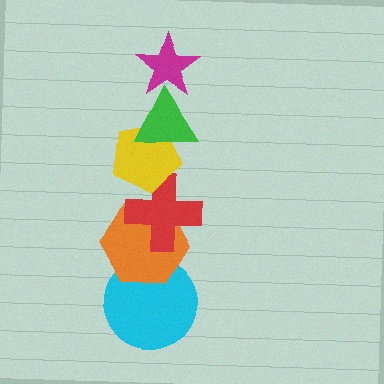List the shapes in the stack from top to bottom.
From top to bottom: the magenta star, the green triangle, the yellow pentagon, the red cross, the orange hexagon, the cyan circle.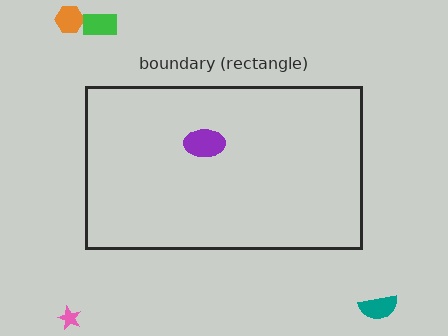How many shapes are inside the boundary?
1 inside, 4 outside.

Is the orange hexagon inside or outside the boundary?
Outside.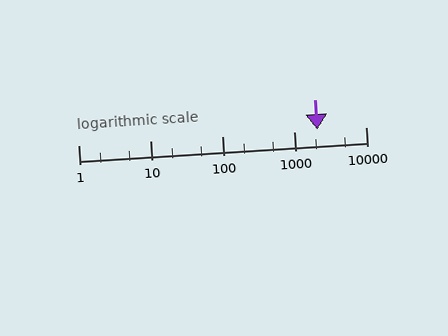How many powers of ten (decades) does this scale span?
The scale spans 4 decades, from 1 to 10000.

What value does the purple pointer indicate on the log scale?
The pointer indicates approximately 2100.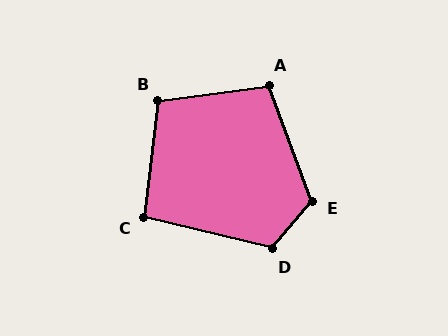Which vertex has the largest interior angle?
E, at approximately 120 degrees.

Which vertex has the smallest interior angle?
C, at approximately 97 degrees.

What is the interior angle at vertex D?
Approximately 116 degrees (obtuse).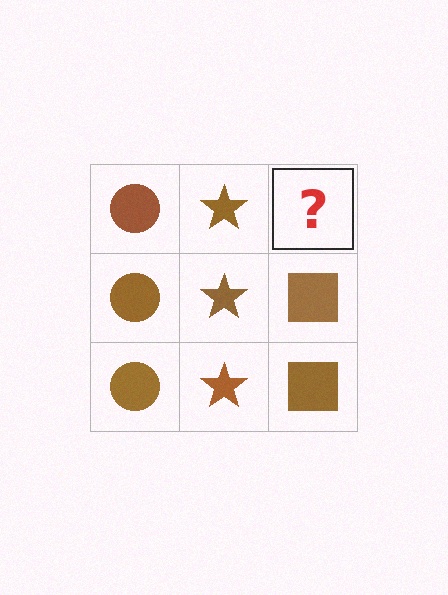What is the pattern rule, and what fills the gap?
The rule is that each column has a consistent shape. The gap should be filled with a brown square.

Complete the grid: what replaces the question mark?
The question mark should be replaced with a brown square.